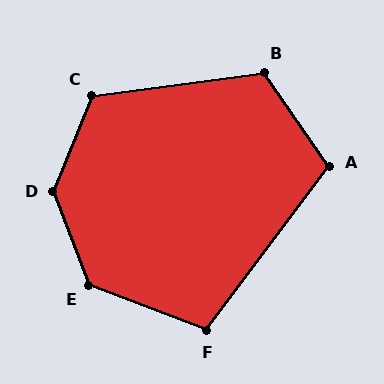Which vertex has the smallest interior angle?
F, at approximately 106 degrees.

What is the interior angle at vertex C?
Approximately 119 degrees (obtuse).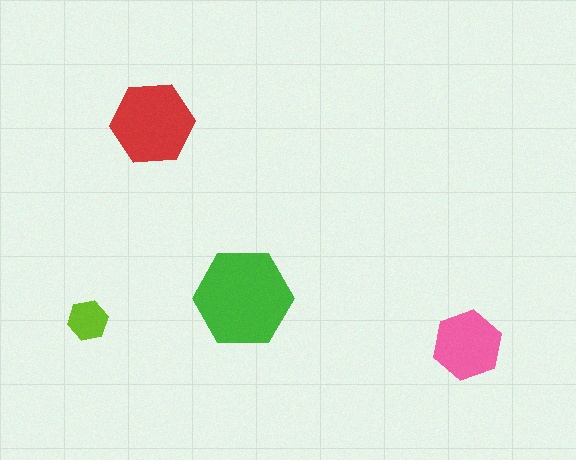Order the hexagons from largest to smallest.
the green one, the red one, the pink one, the lime one.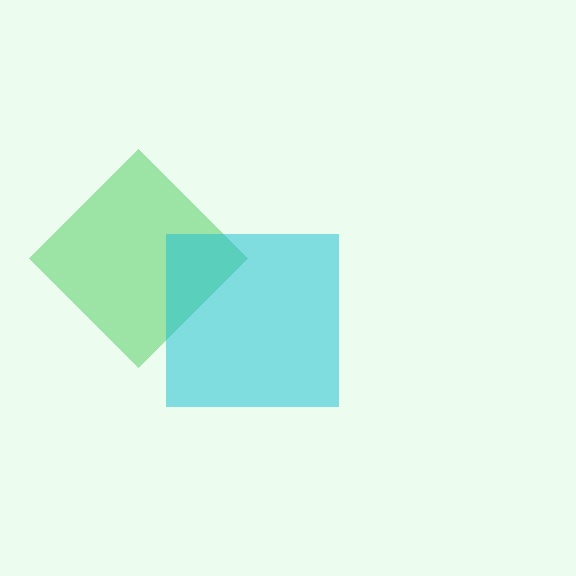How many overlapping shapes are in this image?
There are 2 overlapping shapes in the image.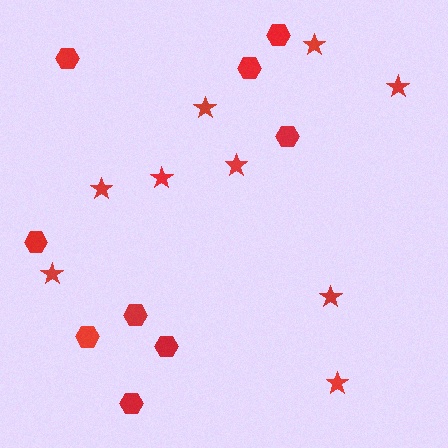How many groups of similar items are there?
There are 2 groups: one group of hexagons (9) and one group of stars (9).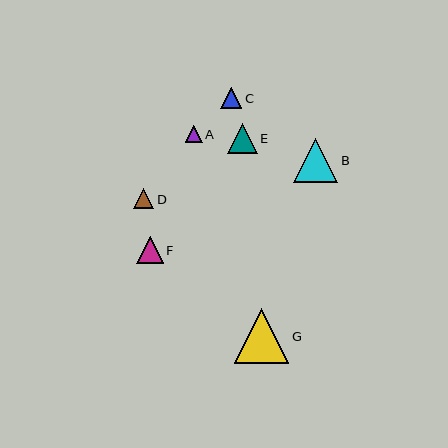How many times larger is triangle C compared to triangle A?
Triangle C is approximately 1.2 times the size of triangle A.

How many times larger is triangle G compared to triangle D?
Triangle G is approximately 2.7 times the size of triangle D.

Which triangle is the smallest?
Triangle A is the smallest with a size of approximately 17 pixels.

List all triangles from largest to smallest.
From largest to smallest: G, B, E, F, C, D, A.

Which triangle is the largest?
Triangle G is the largest with a size of approximately 54 pixels.